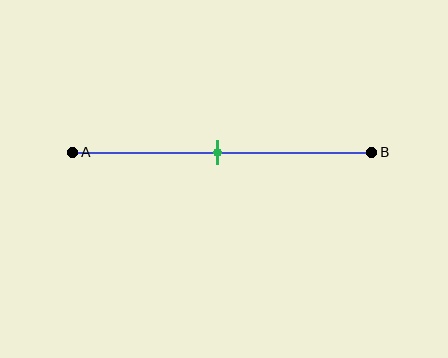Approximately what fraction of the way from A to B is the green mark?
The green mark is approximately 50% of the way from A to B.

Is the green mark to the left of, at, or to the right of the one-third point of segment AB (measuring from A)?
The green mark is to the right of the one-third point of segment AB.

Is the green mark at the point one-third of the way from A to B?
No, the mark is at about 50% from A, not at the 33% one-third point.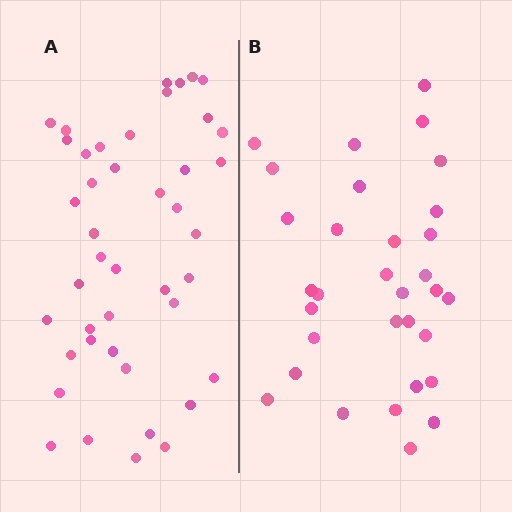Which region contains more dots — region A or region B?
Region A (the left region) has more dots.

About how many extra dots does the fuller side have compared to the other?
Region A has roughly 12 or so more dots than region B.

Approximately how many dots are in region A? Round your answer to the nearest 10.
About 40 dots. (The exact count is 43, which rounds to 40.)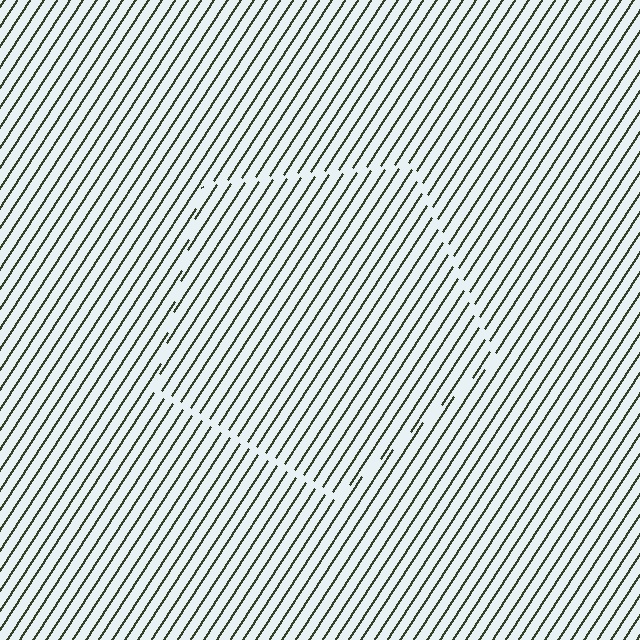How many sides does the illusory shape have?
5 sides — the line-ends trace a pentagon.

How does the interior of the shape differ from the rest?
The interior of the shape contains the same grating, shifted by half a period — the contour is defined by the phase discontinuity where line-ends from the inner and outer gratings abut.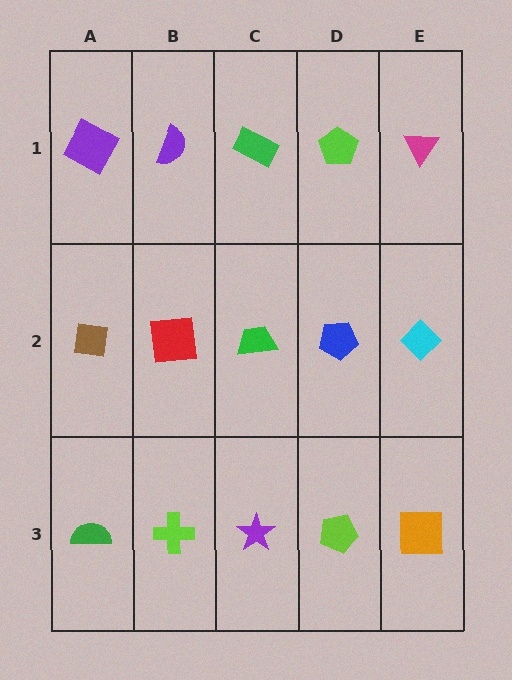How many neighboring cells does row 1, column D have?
3.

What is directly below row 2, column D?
A lime pentagon.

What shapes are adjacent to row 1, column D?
A blue pentagon (row 2, column D), a green rectangle (row 1, column C), a magenta triangle (row 1, column E).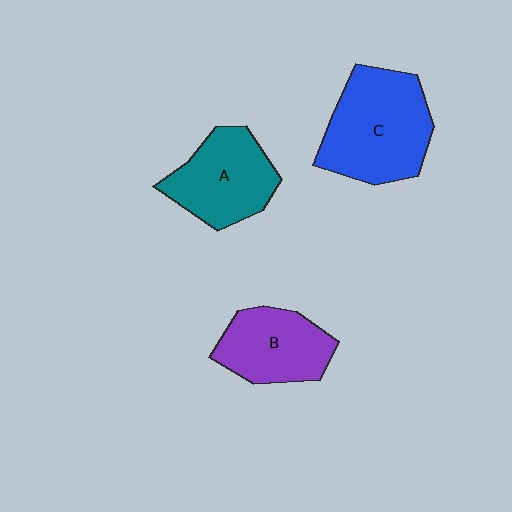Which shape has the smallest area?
Shape B (purple).